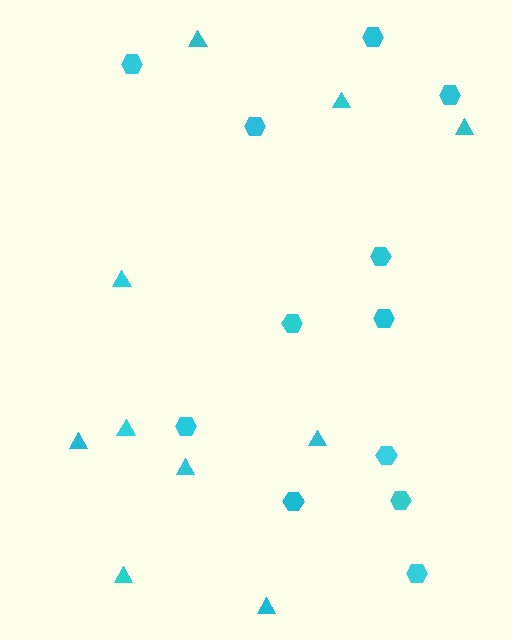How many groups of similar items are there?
There are 2 groups: one group of triangles (10) and one group of hexagons (12).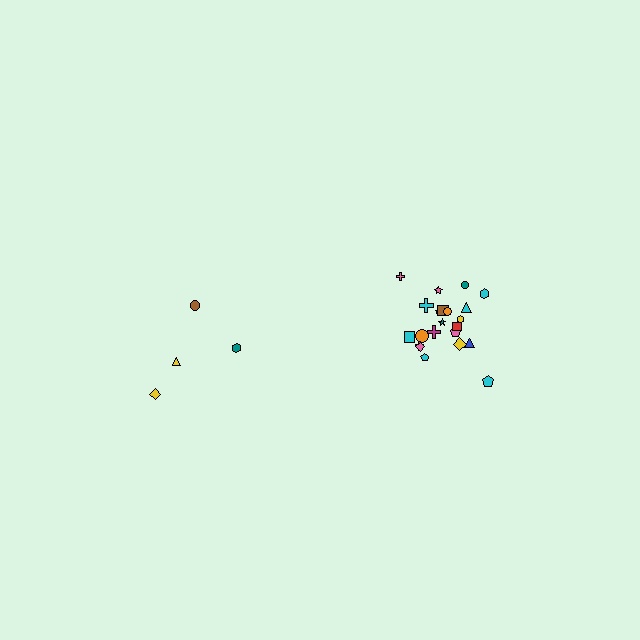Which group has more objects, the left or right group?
The right group.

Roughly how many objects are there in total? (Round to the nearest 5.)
Roughly 25 objects in total.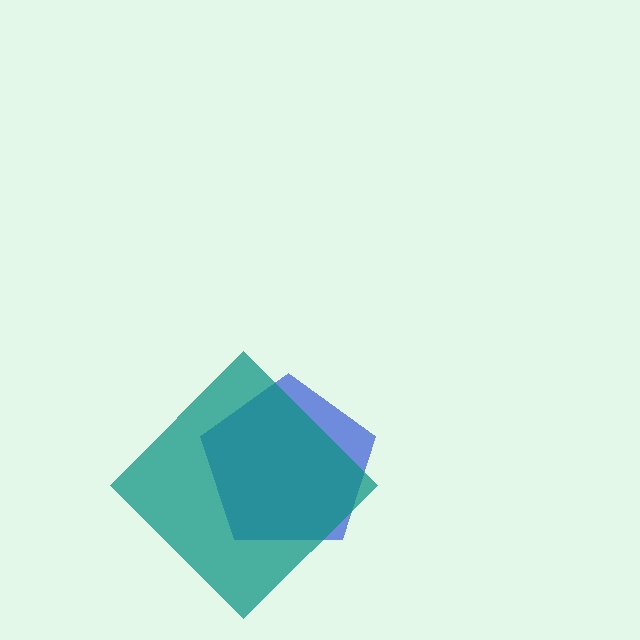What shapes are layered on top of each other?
The layered shapes are: a blue pentagon, a teal diamond.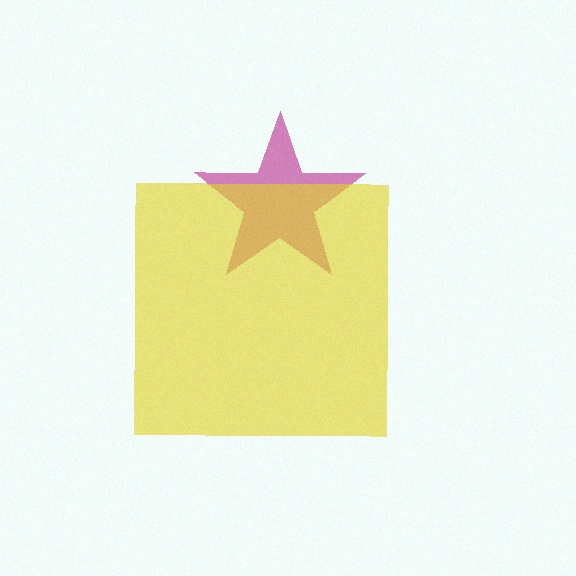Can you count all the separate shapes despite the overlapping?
Yes, there are 2 separate shapes.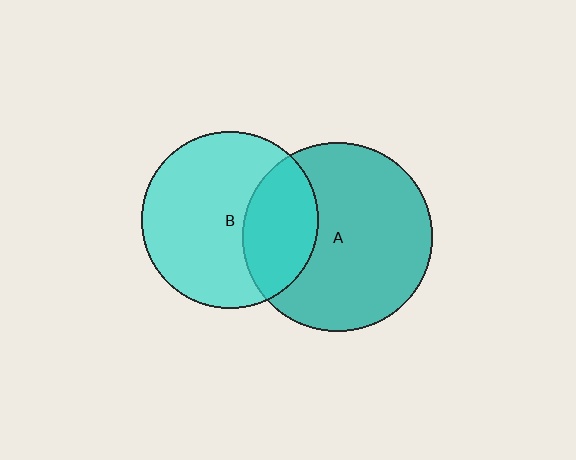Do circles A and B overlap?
Yes.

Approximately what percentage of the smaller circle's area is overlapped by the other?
Approximately 30%.